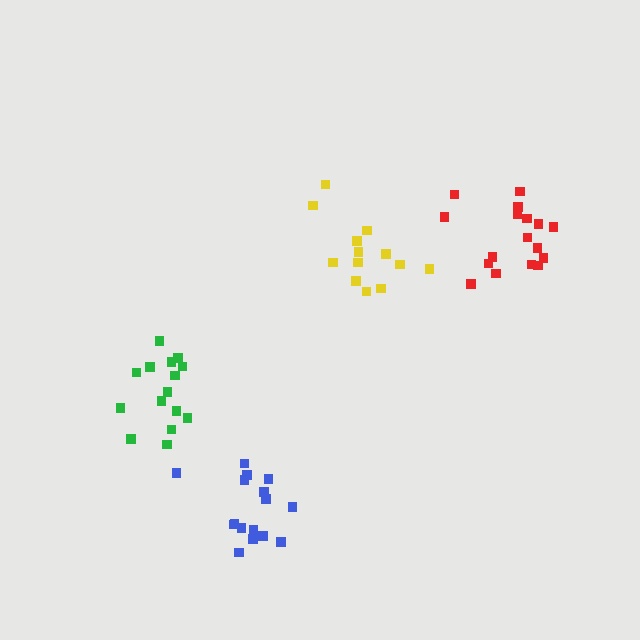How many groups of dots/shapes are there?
There are 4 groups.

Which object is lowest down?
The blue cluster is bottommost.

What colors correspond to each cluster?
The clusters are colored: green, yellow, red, blue.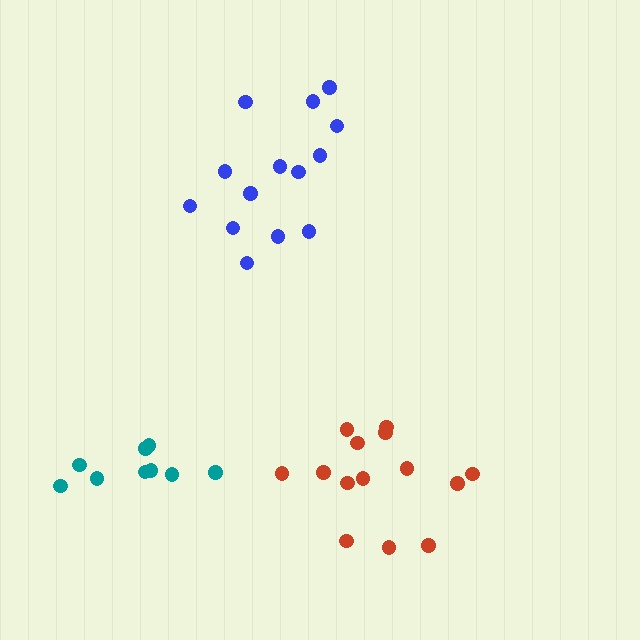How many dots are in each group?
Group 1: 9 dots, Group 2: 14 dots, Group 3: 14 dots (37 total).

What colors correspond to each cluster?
The clusters are colored: teal, blue, red.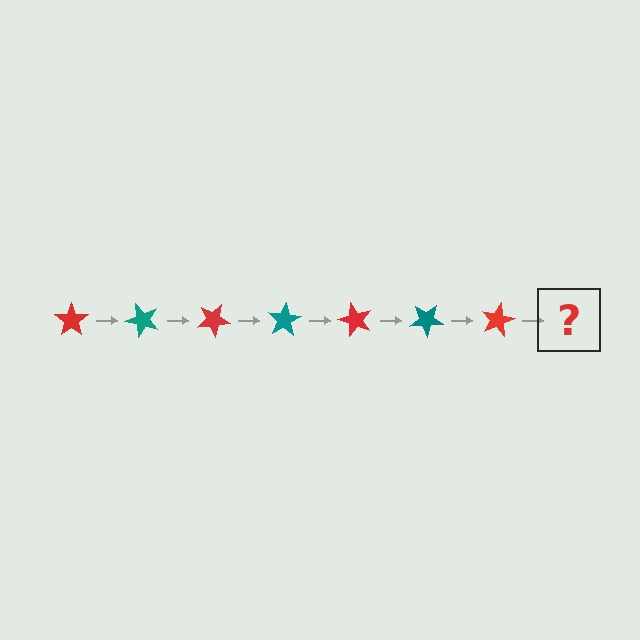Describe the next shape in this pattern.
It should be a teal star, rotated 350 degrees from the start.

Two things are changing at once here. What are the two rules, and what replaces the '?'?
The two rules are that it rotates 50 degrees each step and the color cycles through red and teal. The '?' should be a teal star, rotated 350 degrees from the start.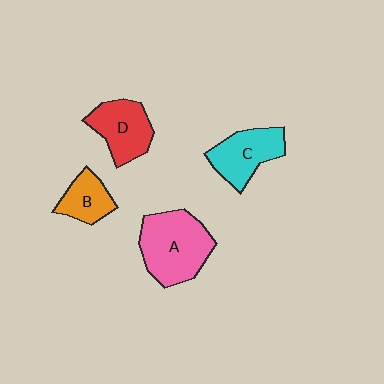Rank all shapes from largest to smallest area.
From largest to smallest: A (pink), C (cyan), D (red), B (orange).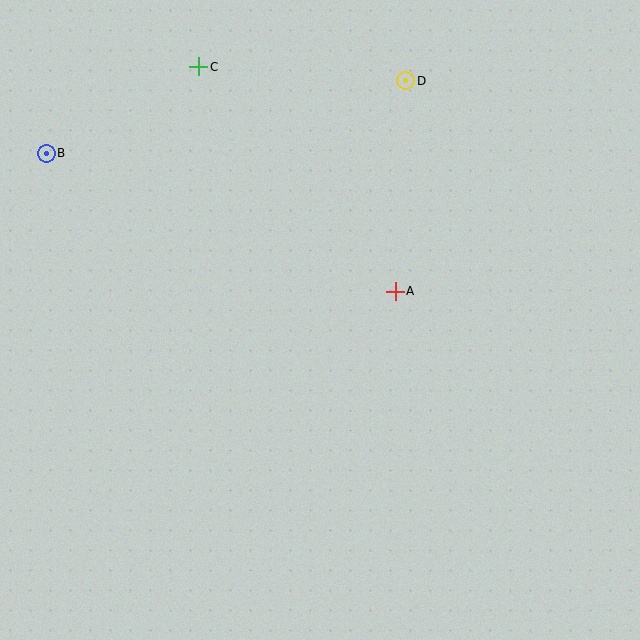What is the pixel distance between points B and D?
The distance between B and D is 367 pixels.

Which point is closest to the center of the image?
Point A at (396, 291) is closest to the center.